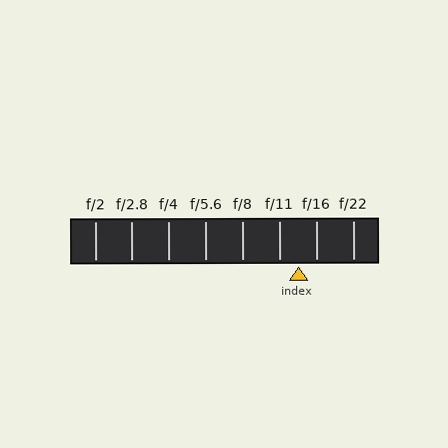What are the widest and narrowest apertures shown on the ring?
The widest aperture shown is f/2 and the narrowest is f/22.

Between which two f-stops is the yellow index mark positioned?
The index mark is between f/11 and f/16.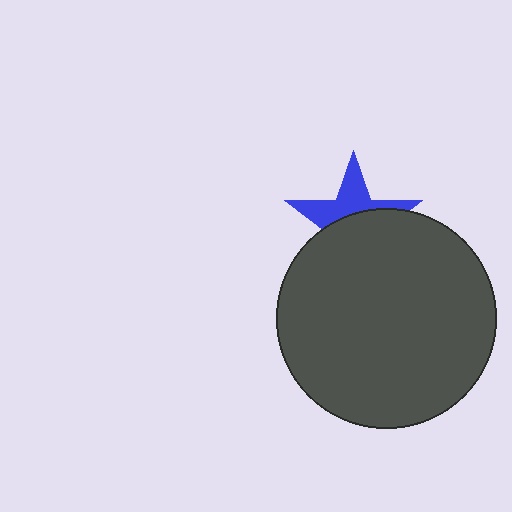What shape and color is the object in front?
The object in front is a dark gray circle.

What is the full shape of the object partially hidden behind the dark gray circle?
The partially hidden object is a blue star.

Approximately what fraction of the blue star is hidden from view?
Roughly 57% of the blue star is hidden behind the dark gray circle.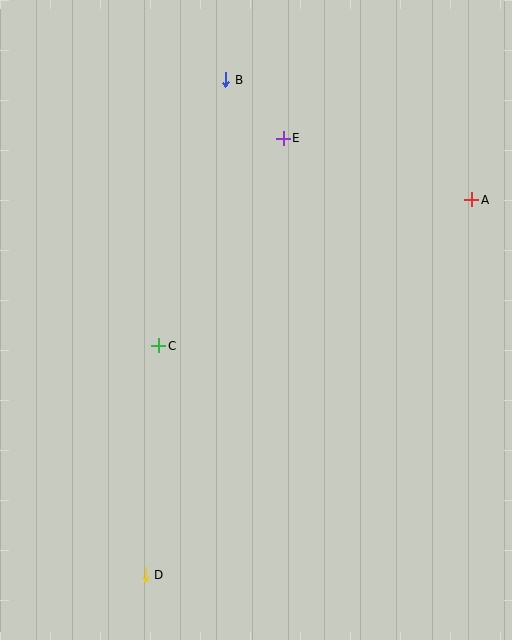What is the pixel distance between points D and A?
The distance between D and A is 497 pixels.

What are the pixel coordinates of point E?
Point E is at (283, 138).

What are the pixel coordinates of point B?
Point B is at (226, 80).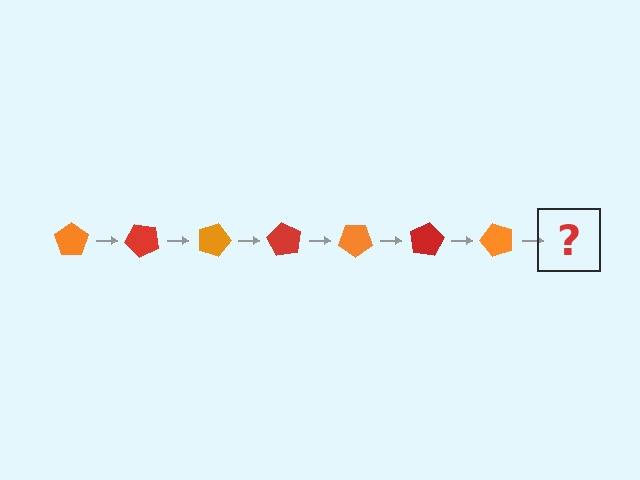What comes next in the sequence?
The next element should be a red pentagon, rotated 315 degrees from the start.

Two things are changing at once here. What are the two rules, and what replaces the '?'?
The two rules are that it rotates 45 degrees each step and the color cycles through orange and red. The '?' should be a red pentagon, rotated 315 degrees from the start.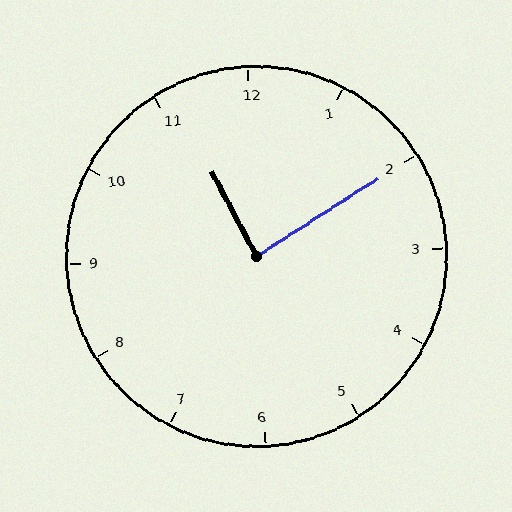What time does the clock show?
11:10.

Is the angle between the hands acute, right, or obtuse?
It is right.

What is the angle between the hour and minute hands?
Approximately 85 degrees.